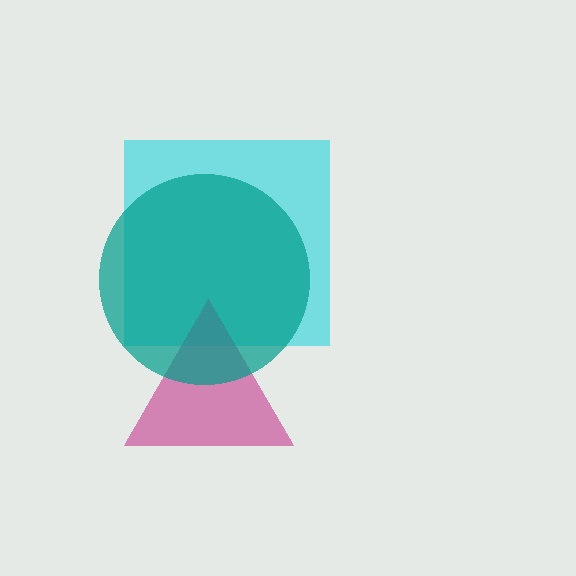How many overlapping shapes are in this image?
There are 3 overlapping shapes in the image.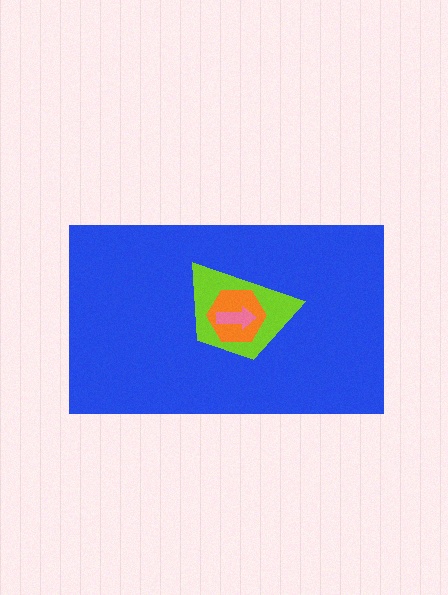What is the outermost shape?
The blue rectangle.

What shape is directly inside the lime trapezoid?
The orange hexagon.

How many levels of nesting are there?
4.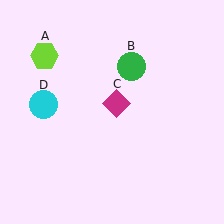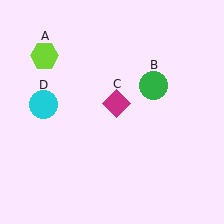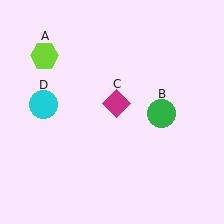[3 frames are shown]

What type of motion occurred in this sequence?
The green circle (object B) rotated clockwise around the center of the scene.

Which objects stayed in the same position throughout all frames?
Lime hexagon (object A) and magenta diamond (object C) and cyan circle (object D) remained stationary.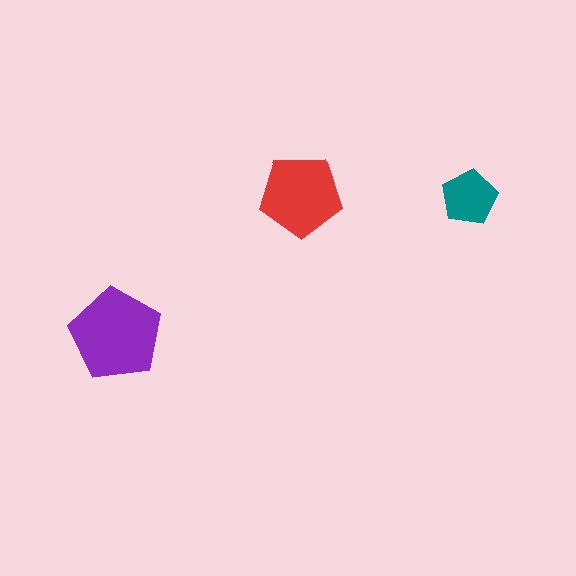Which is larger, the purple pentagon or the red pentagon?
The purple one.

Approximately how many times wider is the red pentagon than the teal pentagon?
About 1.5 times wider.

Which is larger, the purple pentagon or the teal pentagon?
The purple one.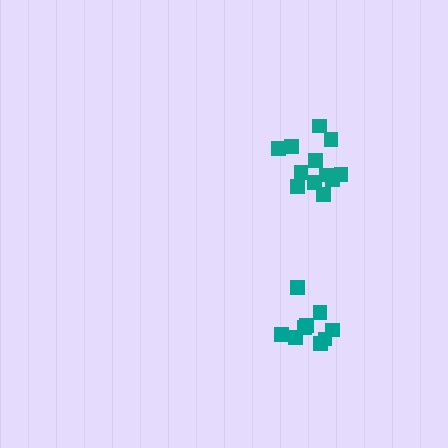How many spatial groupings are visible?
There are 2 spatial groupings.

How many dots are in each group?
Group 1: 9 dots, Group 2: 12 dots (21 total).